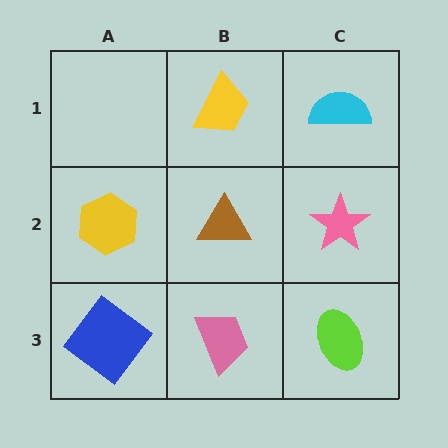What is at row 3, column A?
A blue diamond.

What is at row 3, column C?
A lime ellipse.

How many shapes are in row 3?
3 shapes.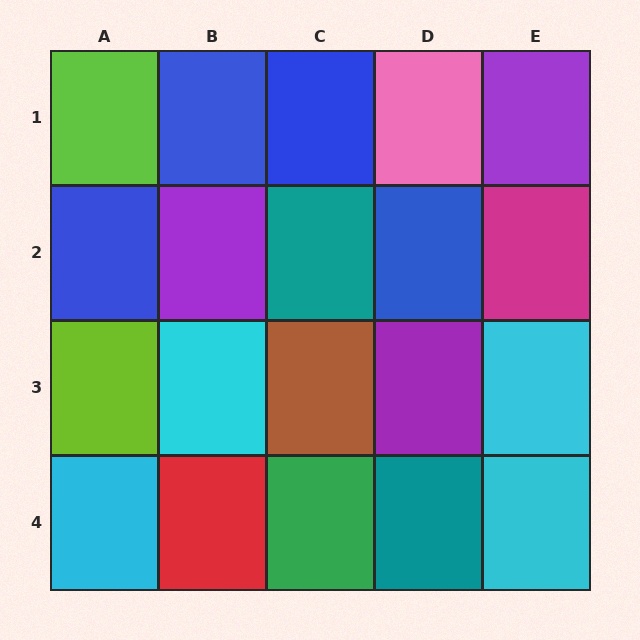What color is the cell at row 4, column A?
Cyan.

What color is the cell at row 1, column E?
Purple.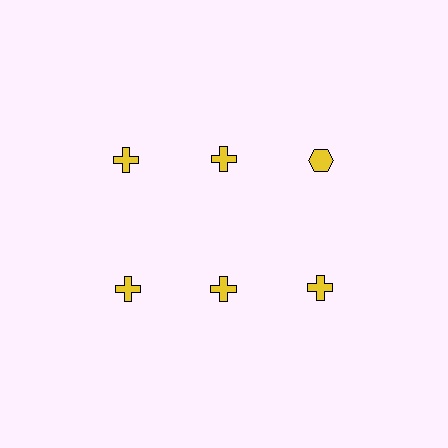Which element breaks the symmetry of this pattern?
The yellow hexagon in the top row, center column breaks the symmetry. All other shapes are yellow crosses.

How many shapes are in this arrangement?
There are 6 shapes arranged in a grid pattern.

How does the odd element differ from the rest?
It has a different shape: hexagon instead of cross.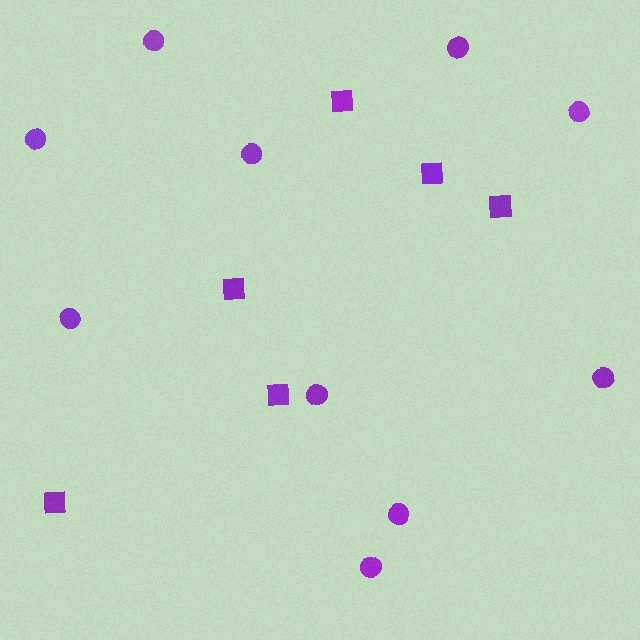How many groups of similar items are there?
There are 2 groups: one group of squares (6) and one group of circles (10).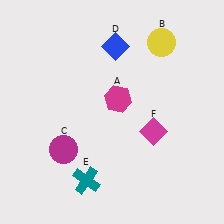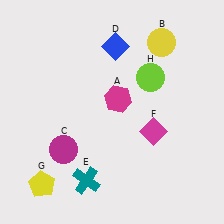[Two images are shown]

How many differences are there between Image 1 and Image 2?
There are 2 differences between the two images.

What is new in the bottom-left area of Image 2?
A yellow pentagon (G) was added in the bottom-left area of Image 2.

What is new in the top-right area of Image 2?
A lime circle (H) was added in the top-right area of Image 2.